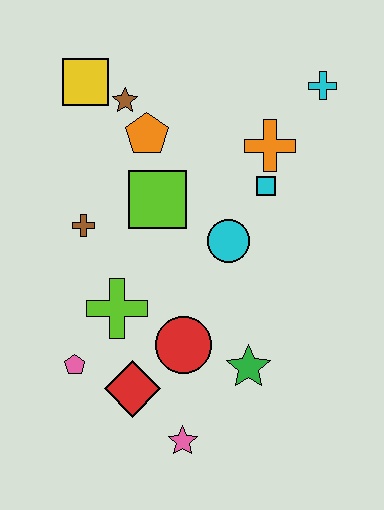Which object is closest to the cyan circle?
The cyan square is closest to the cyan circle.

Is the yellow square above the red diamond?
Yes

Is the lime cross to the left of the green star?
Yes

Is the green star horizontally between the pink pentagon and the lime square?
No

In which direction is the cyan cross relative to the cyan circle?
The cyan cross is above the cyan circle.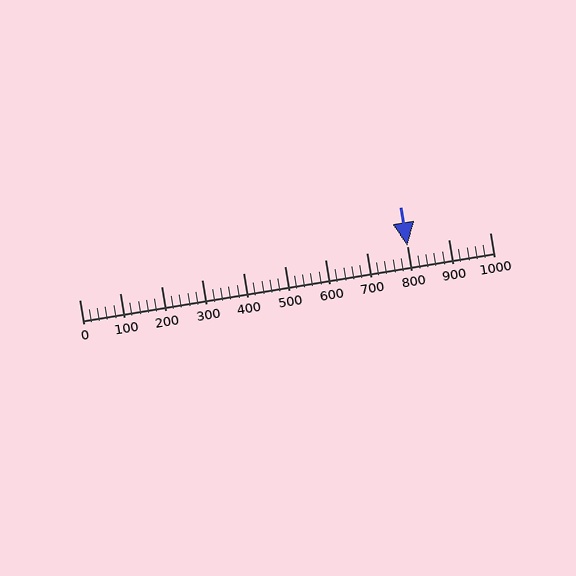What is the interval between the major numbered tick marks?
The major tick marks are spaced 100 units apart.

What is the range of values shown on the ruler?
The ruler shows values from 0 to 1000.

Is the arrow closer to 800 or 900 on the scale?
The arrow is closer to 800.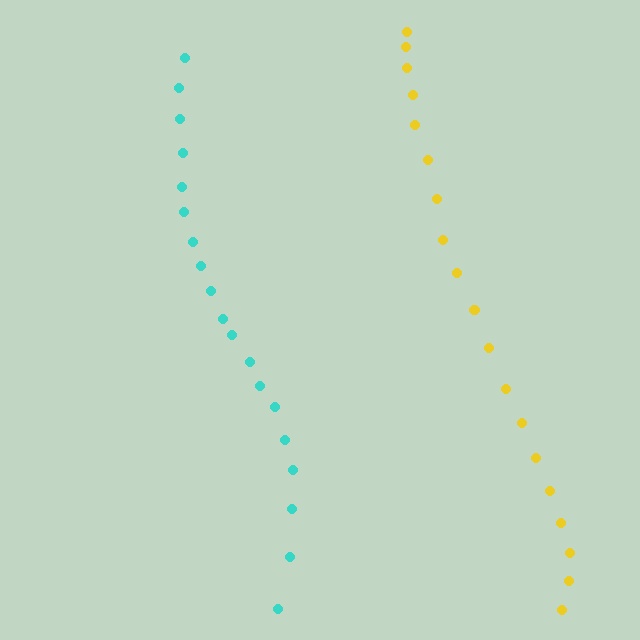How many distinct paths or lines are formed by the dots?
There are 2 distinct paths.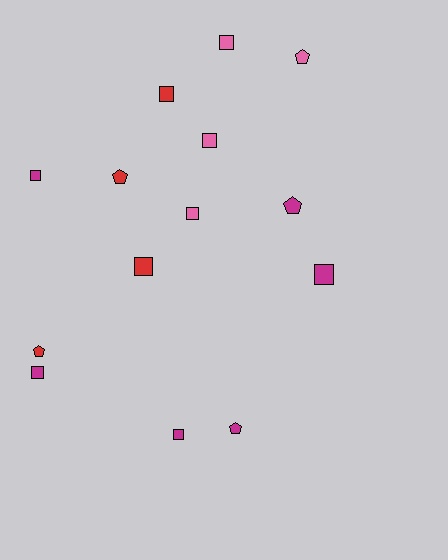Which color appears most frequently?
Magenta, with 6 objects.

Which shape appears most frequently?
Square, with 9 objects.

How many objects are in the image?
There are 14 objects.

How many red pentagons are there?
There are 2 red pentagons.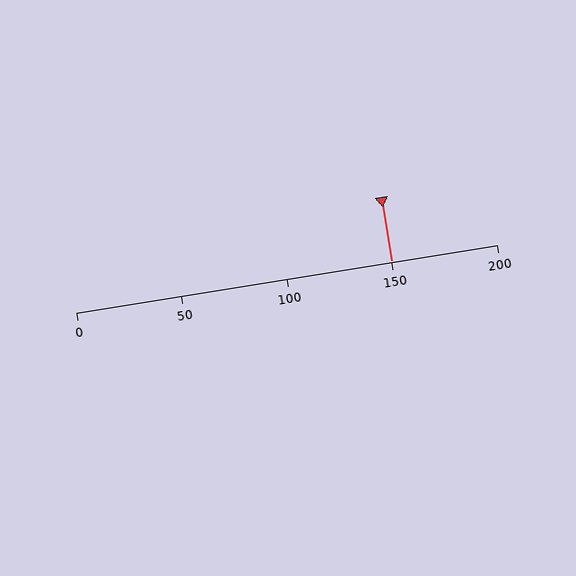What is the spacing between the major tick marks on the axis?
The major ticks are spaced 50 apart.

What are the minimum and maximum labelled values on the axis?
The axis runs from 0 to 200.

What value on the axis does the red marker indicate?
The marker indicates approximately 150.